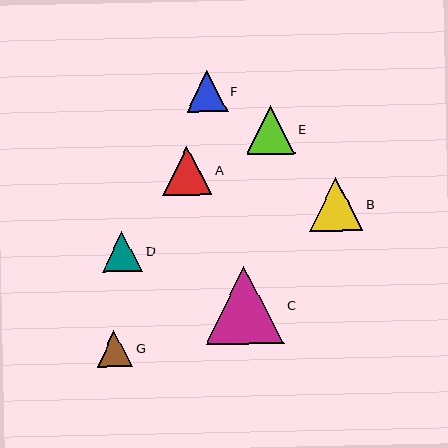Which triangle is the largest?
Triangle C is the largest with a size of approximately 78 pixels.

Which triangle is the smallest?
Triangle G is the smallest with a size of approximately 36 pixels.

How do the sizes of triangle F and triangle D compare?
Triangle F and triangle D are approximately the same size.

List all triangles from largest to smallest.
From largest to smallest: C, B, A, E, F, D, G.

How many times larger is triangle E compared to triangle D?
Triangle E is approximately 1.2 times the size of triangle D.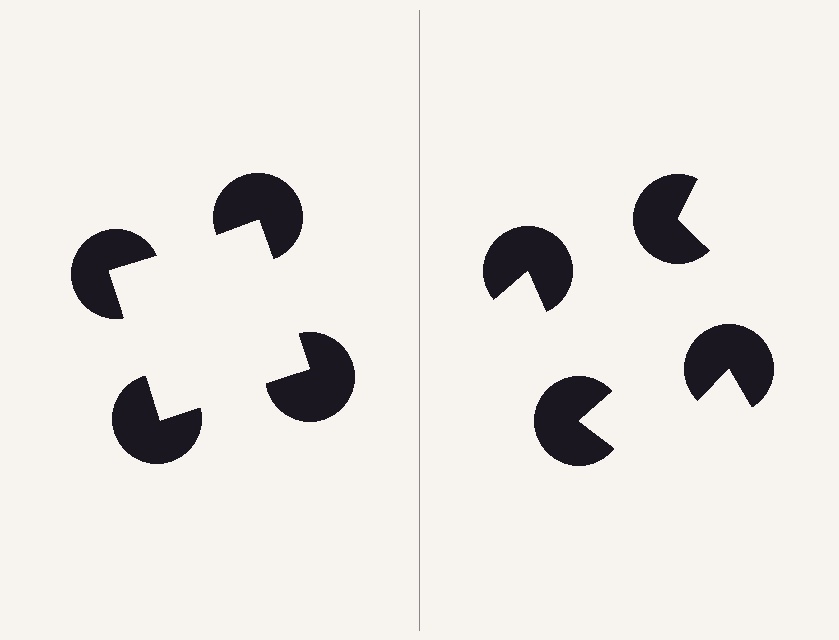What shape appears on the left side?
An illusory square.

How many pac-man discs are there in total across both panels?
8 — 4 on each side.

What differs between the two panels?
The pac-man discs are positioned identically on both sides; only the wedge orientations differ. On the left they align to a square; on the right they are misaligned.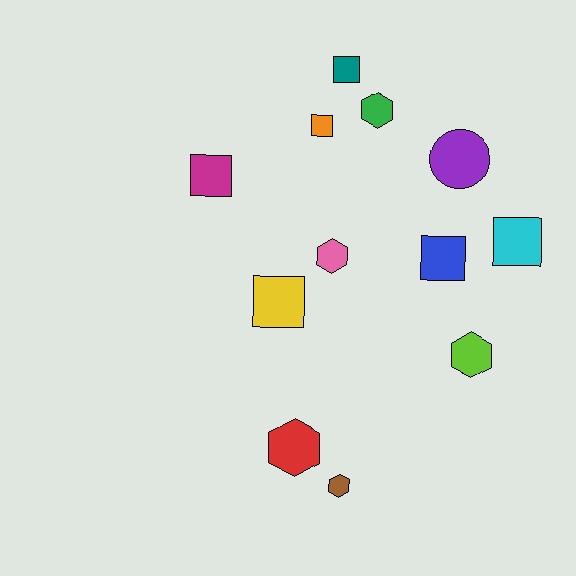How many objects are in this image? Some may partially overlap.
There are 12 objects.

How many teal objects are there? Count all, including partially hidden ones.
There is 1 teal object.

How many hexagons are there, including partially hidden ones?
There are 5 hexagons.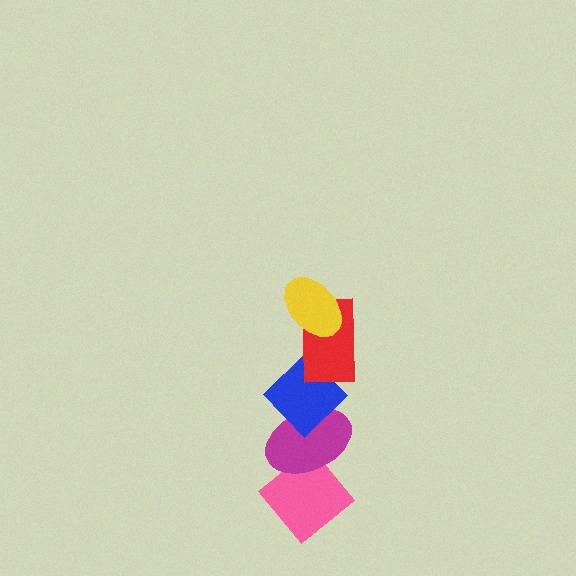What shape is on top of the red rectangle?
The yellow ellipse is on top of the red rectangle.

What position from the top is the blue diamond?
The blue diamond is 3rd from the top.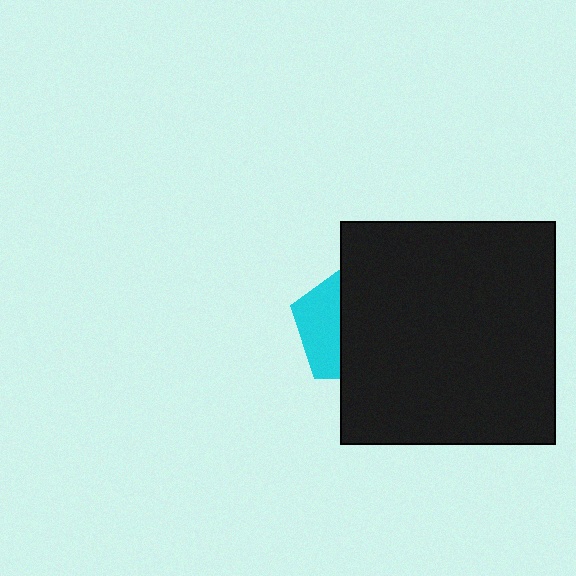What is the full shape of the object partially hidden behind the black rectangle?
The partially hidden object is a cyan pentagon.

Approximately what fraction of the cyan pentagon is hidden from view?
Roughly 65% of the cyan pentagon is hidden behind the black rectangle.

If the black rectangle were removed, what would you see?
You would see the complete cyan pentagon.